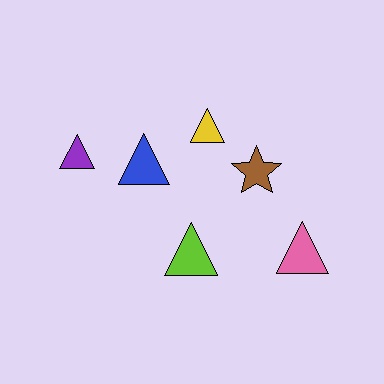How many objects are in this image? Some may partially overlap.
There are 6 objects.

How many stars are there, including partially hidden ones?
There is 1 star.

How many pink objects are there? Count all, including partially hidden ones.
There is 1 pink object.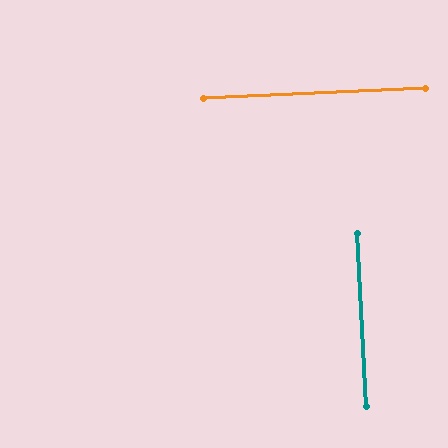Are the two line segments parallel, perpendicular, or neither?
Perpendicular — they meet at approximately 90°.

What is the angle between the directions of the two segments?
Approximately 90 degrees.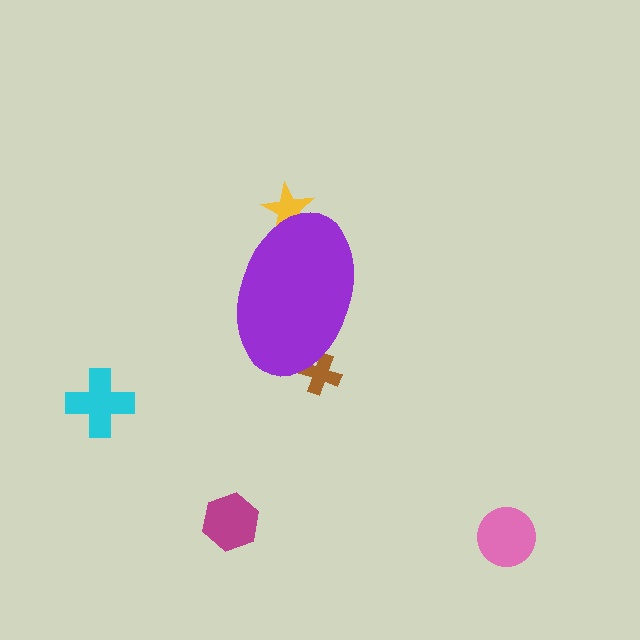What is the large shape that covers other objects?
A purple ellipse.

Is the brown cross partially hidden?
Yes, the brown cross is partially hidden behind the purple ellipse.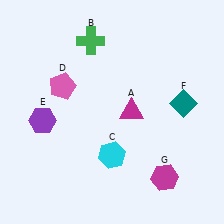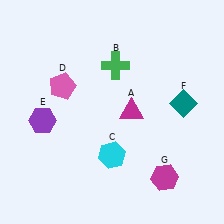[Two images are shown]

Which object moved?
The green cross (B) moved down.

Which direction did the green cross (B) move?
The green cross (B) moved down.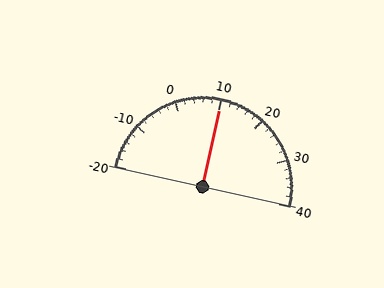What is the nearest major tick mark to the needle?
The nearest major tick mark is 10.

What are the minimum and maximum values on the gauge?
The gauge ranges from -20 to 40.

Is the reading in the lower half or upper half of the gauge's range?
The reading is in the upper half of the range (-20 to 40).